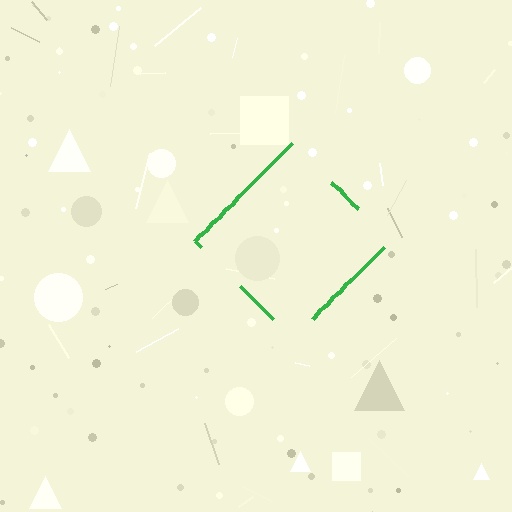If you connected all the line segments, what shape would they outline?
They would outline a diamond.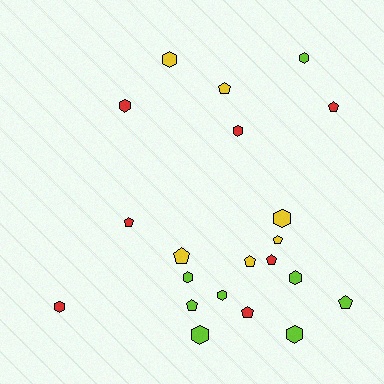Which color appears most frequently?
Lime, with 8 objects.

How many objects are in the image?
There are 21 objects.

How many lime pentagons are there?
There are 2 lime pentagons.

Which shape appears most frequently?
Hexagon, with 11 objects.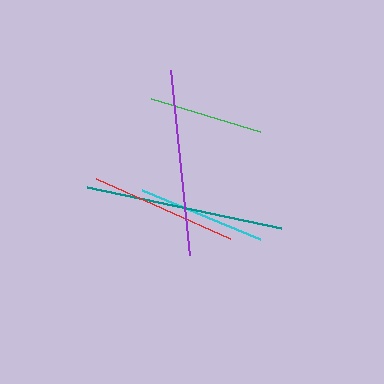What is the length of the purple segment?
The purple segment is approximately 186 pixels long.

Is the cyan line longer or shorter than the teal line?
The teal line is longer than the cyan line.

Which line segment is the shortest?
The green line is the shortest at approximately 114 pixels.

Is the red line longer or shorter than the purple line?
The purple line is longer than the red line.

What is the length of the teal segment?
The teal segment is approximately 197 pixels long.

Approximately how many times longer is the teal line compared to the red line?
The teal line is approximately 1.3 times the length of the red line.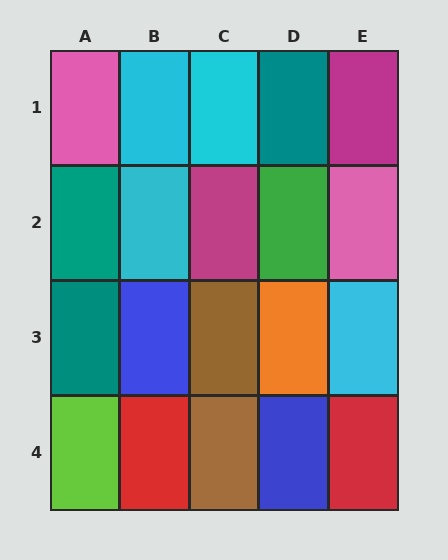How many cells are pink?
2 cells are pink.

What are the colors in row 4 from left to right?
Lime, red, brown, blue, red.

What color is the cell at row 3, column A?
Teal.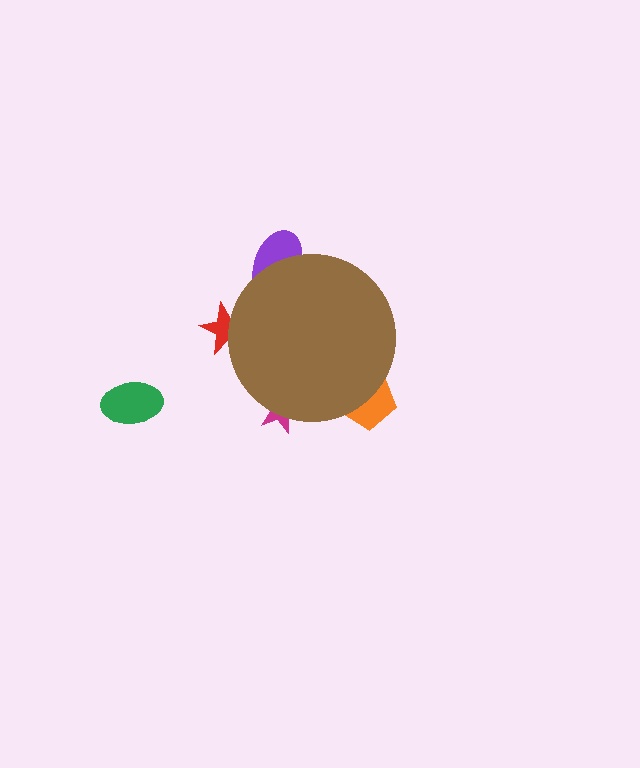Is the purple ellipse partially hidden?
Yes, the purple ellipse is partially hidden behind the brown circle.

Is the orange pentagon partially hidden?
Yes, the orange pentagon is partially hidden behind the brown circle.